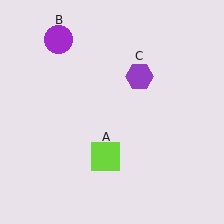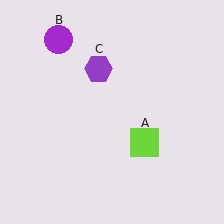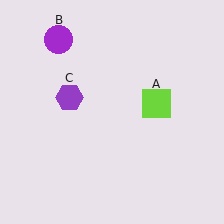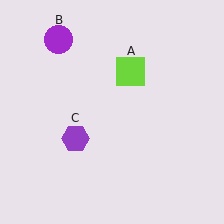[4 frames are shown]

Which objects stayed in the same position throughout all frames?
Purple circle (object B) remained stationary.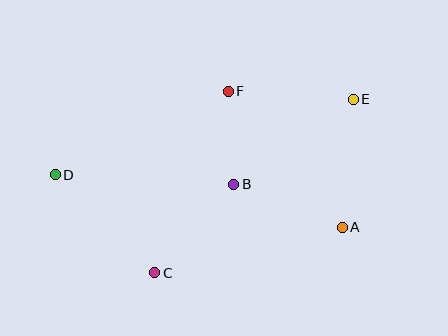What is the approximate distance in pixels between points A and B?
The distance between A and B is approximately 117 pixels.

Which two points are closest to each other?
Points B and F are closest to each other.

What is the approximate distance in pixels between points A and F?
The distance between A and F is approximately 178 pixels.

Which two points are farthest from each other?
Points D and E are farthest from each other.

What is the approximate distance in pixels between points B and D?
The distance between B and D is approximately 179 pixels.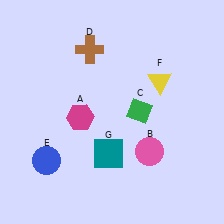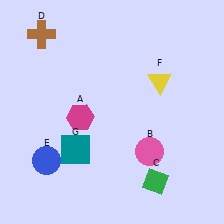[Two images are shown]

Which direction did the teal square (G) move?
The teal square (G) moved left.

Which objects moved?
The objects that moved are: the green diamond (C), the brown cross (D), the teal square (G).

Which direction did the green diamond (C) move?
The green diamond (C) moved down.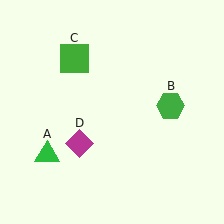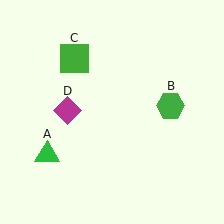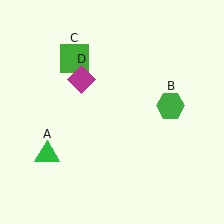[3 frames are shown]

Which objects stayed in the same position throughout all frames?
Green triangle (object A) and green hexagon (object B) and green square (object C) remained stationary.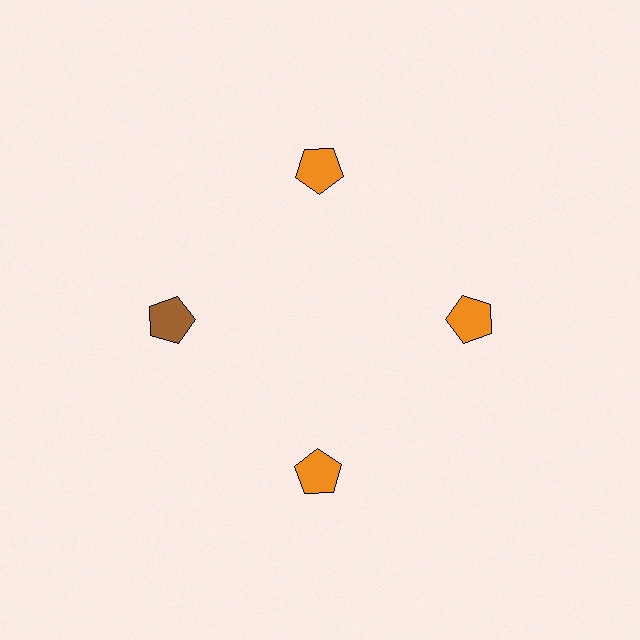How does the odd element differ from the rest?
It has a different color: brown instead of orange.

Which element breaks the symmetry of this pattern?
The brown pentagon at roughly the 9 o'clock position breaks the symmetry. All other shapes are orange pentagons.